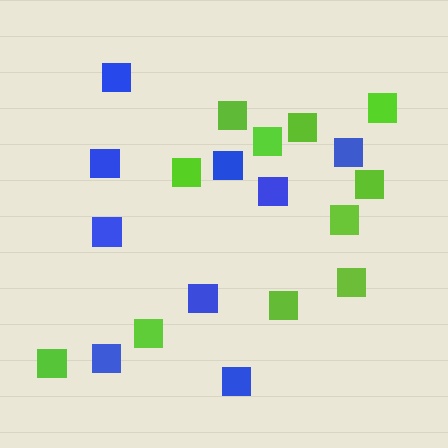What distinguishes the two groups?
There are 2 groups: one group of blue squares (9) and one group of lime squares (11).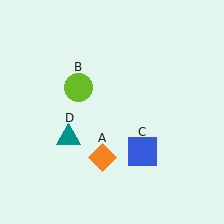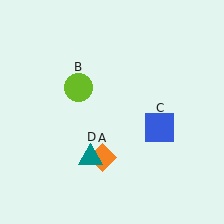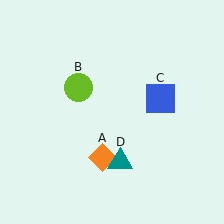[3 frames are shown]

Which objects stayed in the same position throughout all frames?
Orange diamond (object A) and lime circle (object B) remained stationary.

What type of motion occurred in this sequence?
The blue square (object C), teal triangle (object D) rotated counterclockwise around the center of the scene.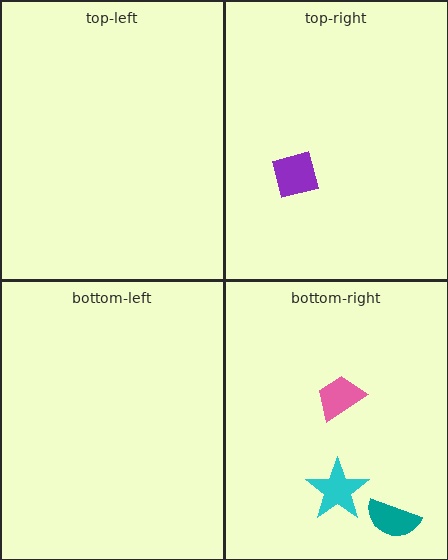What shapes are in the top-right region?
The purple square.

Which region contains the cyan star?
The bottom-right region.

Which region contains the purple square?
The top-right region.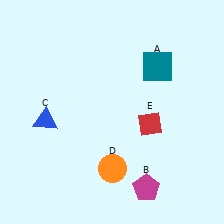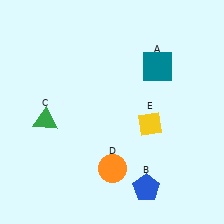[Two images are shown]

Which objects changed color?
B changed from magenta to blue. C changed from blue to green. E changed from red to yellow.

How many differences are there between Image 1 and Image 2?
There are 3 differences between the two images.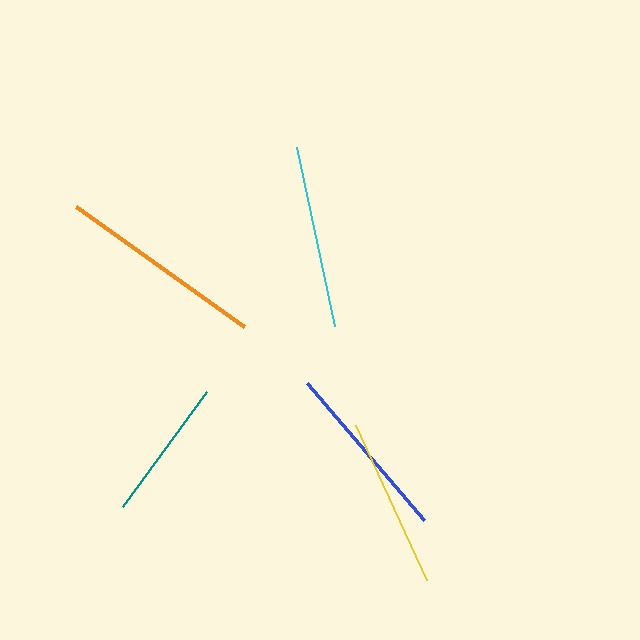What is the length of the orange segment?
The orange segment is approximately 206 pixels long.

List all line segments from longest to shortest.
From longest to shortest: orange, cyan, blue, yellow, teal.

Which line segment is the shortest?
The teal line is the shortest at approximately 143 pixels.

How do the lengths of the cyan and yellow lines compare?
The cyan and yellow lines are approximately the same length.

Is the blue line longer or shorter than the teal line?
The blue line is longer than the teal line.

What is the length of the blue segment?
The blue segment is approximately 180 pixels long.